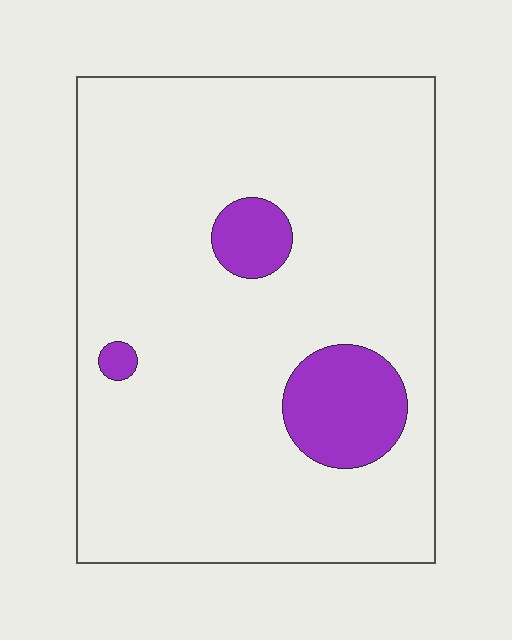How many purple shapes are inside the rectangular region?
3.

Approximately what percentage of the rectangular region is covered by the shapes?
Approximately 10%.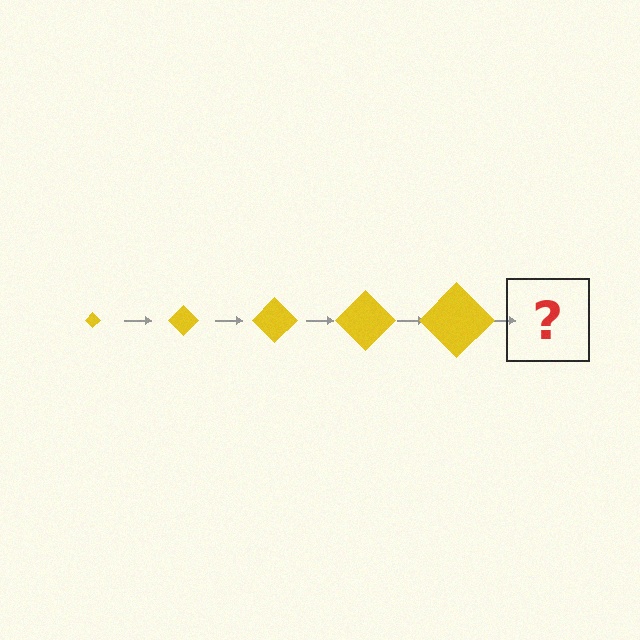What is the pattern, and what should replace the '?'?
The pattern is that the diamond gets progressively larger each step. The '?' should be a yellow diamond, larger than the previous one.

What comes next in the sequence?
The next element should be a yellow diamond, larger than the previous one.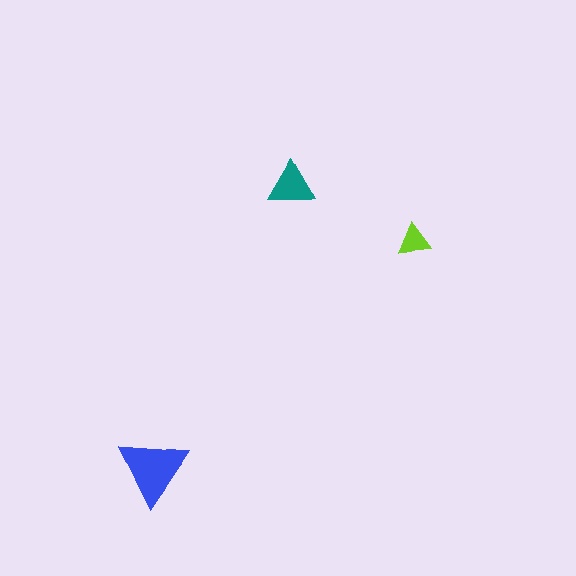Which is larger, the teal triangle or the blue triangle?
The blue one.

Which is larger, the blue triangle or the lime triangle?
The blue one.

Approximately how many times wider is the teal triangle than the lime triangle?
About 1.5 times wider.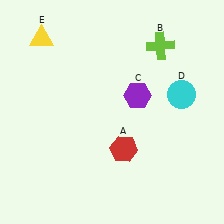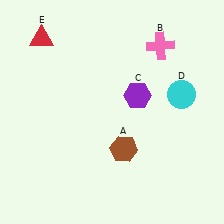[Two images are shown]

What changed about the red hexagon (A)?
In Image 1, A is red. In Image 2, it changed to brown.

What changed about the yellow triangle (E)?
In Image 1, E is yellow. In Image 2, it changed to red.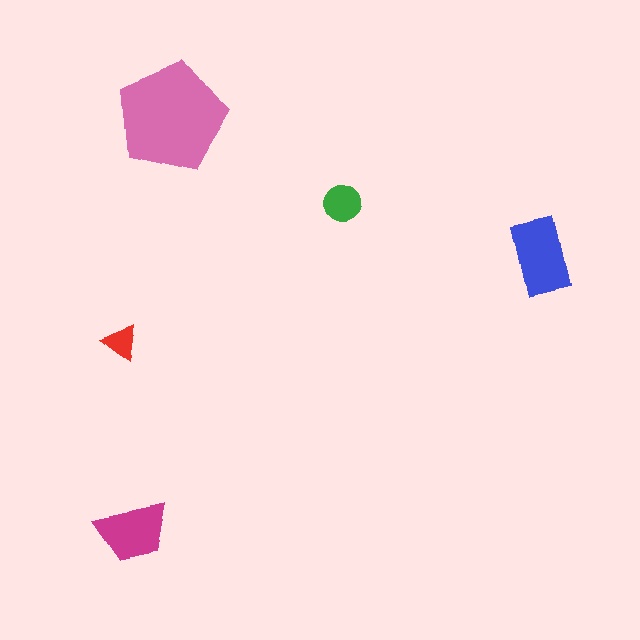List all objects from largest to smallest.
The pink pentagon, the blue rectangle, the magenta trapezoid, the green circle, the red triangle.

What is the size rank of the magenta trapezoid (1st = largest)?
3rd.